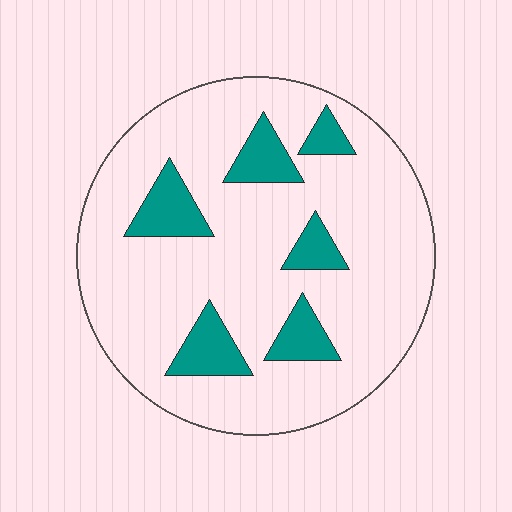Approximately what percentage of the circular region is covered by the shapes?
Approximately 15%.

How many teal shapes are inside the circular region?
6.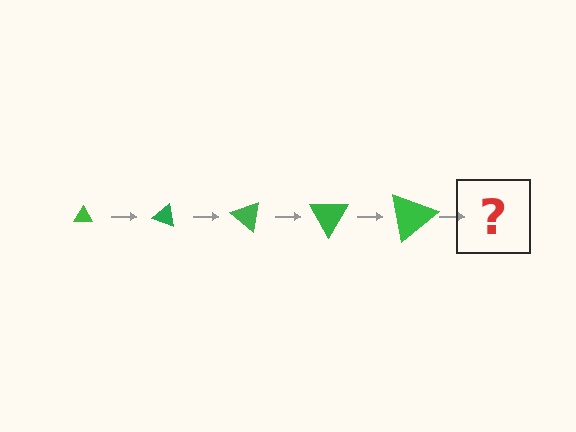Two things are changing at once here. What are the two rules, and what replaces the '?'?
The two rules are that the triangle grows larger each step and it rotates 20 degrees each step. The '?' should be a triangle, larger than the previous one and rotated 100 degrees from the start.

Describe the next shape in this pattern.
It should be a triangle, larger than the previous one and rotated 100 degrees from the start.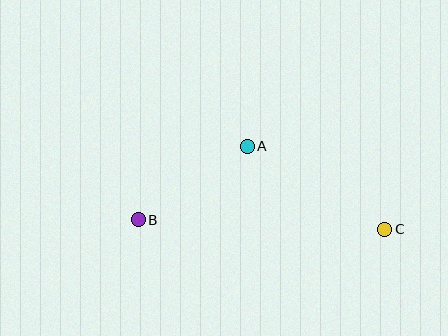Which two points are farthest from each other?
Points B and C are farthest from each other.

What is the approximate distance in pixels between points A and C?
The distance between A and C is approximately 161 pixels.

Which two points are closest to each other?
Points A and B are closest to each other.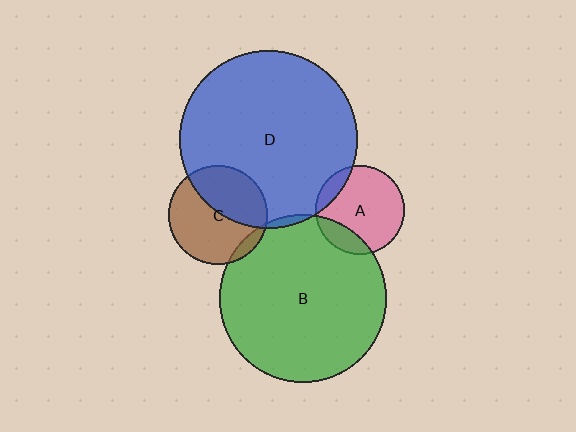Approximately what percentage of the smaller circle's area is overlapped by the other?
Approximately 40%.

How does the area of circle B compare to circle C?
Approximately 2.9 times.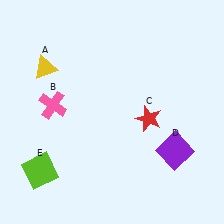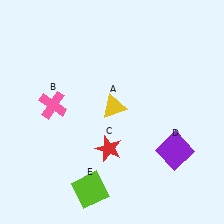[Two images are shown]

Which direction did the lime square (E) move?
The lime square (E) moved right.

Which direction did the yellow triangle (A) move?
The yellow triangle (A) moved right.